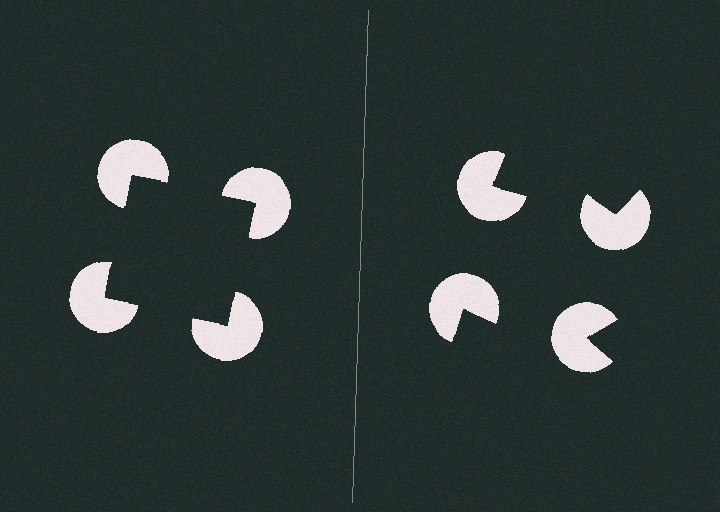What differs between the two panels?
The pac-man discs are positioned identically on both sides; only the wedge orientations differ. On the left they align to a square; on the right they are misaligned.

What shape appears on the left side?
An illusory square.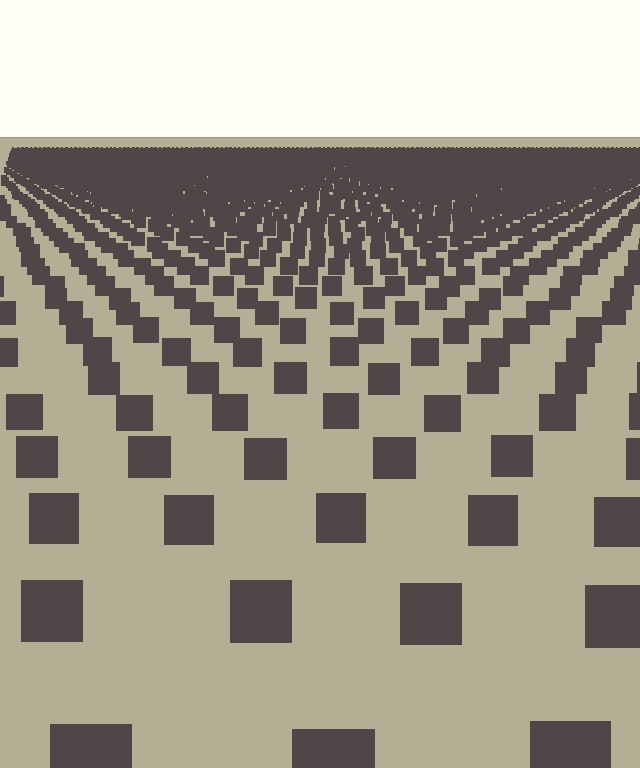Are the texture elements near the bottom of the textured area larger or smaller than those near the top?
Larger. Near the bottom, elements are closer to the viewer and appear at a bigger on-screen size.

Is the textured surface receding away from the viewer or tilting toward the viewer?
The surface is receding away from the viewer. Texture elements get smaller and denser toward the top.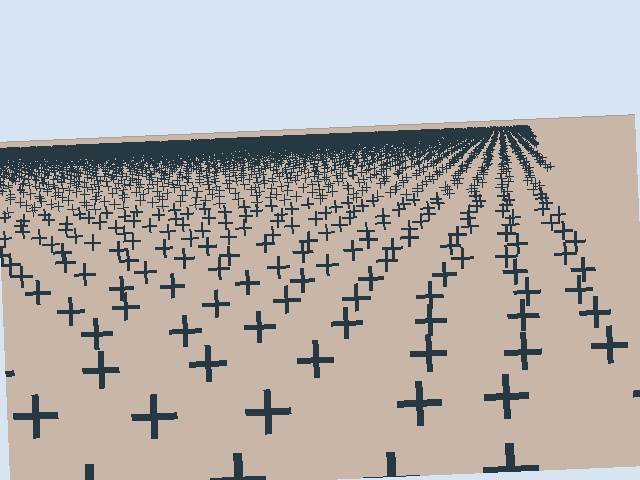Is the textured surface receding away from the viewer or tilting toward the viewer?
The surface is receding away from the viewer. Texture elements get smaller and denser toward the top.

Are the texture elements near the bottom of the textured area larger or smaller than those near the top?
Larger. Near the bottom, elements are closer to the viewer and appear at a bigger on-screen size.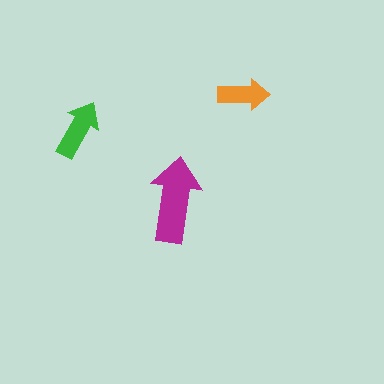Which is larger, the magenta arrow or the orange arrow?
The magenta one.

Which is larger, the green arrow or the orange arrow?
The green one.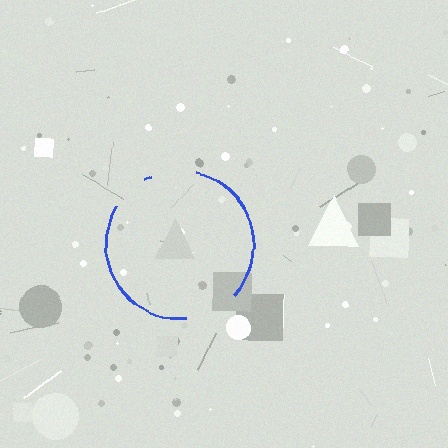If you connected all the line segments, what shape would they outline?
They would outline a circle.